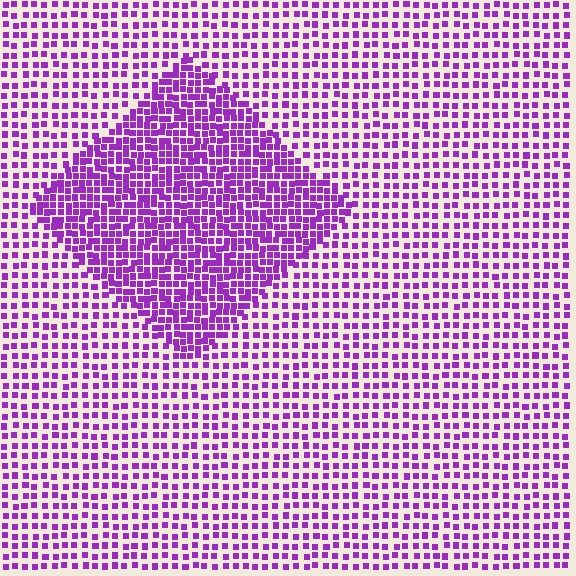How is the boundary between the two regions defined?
The boundary is defined by a change in element density (approximately 1.9x ratio). All elements are the same color, size, and shape.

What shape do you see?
I see a diamond.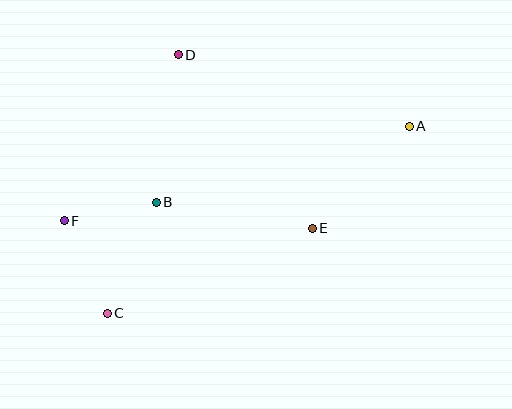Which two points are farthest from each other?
Points A and F are farthest from each other.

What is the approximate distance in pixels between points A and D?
The distance between A and D is approximately 242 pixels.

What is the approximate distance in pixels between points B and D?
The distance between B and D is approximately 149 pixels.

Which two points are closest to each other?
Points B and F are closest to each other.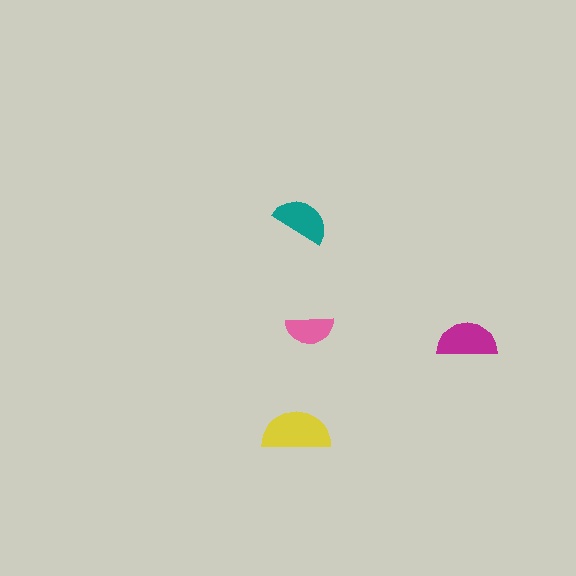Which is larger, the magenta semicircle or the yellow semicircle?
The yellow one.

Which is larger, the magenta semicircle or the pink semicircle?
The magenta one.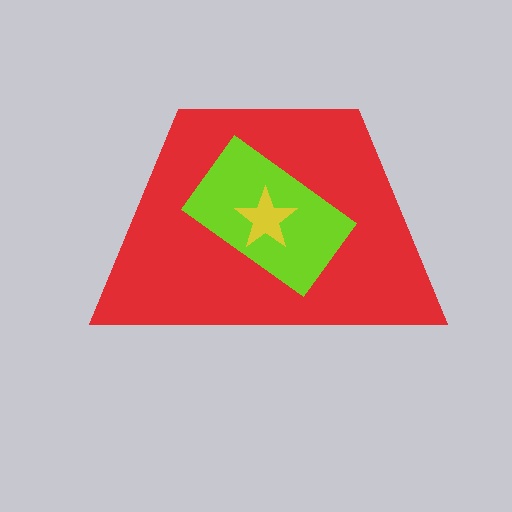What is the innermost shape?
The yellow star.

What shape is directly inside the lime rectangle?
The yellow star.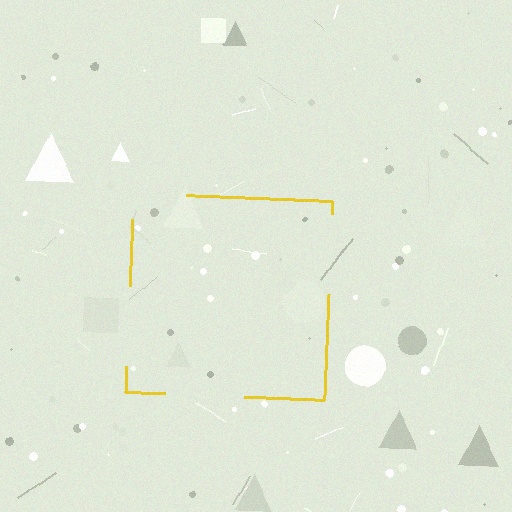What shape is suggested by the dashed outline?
The dashed outline suggests a square.